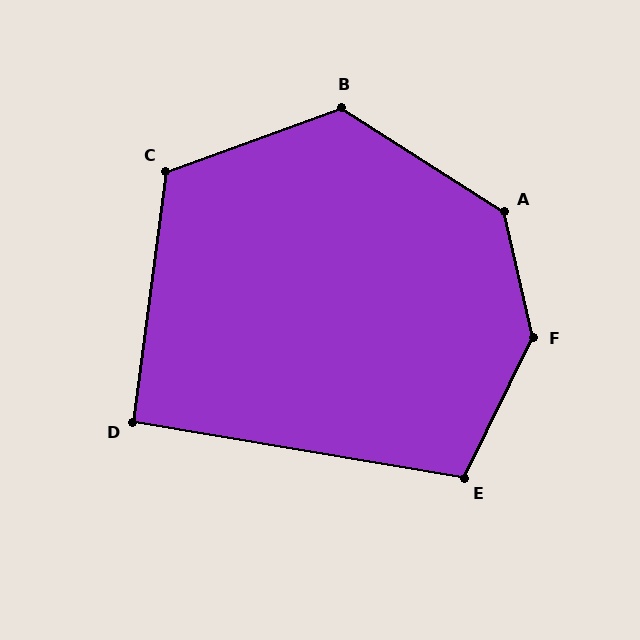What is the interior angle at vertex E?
Approximately 107 degrees (obtuse).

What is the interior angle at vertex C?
Approximately 118 degrees (obtuse).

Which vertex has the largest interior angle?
F, at approximately 141 degrees.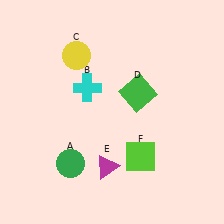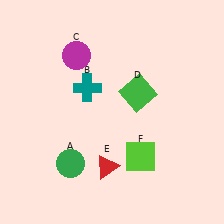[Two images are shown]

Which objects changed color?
B changed from cyan to teal. C changed from yellow to magenta. E changed from magenta to red.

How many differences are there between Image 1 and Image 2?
There are 3 differences between the two images.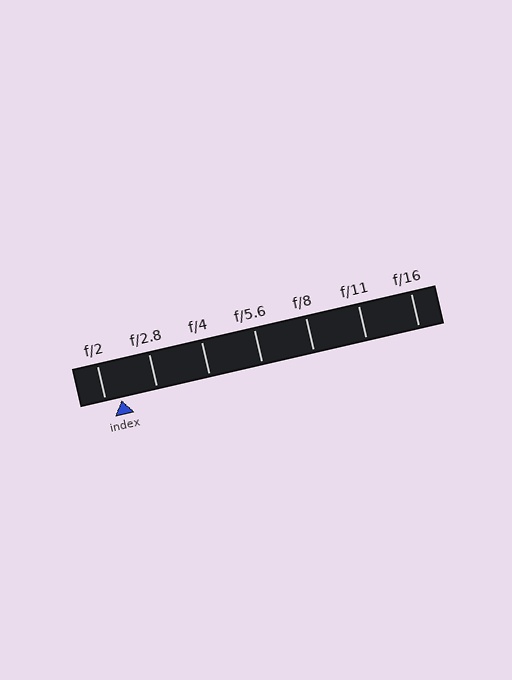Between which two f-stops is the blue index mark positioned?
The index mark is between f/2 and f/2.8.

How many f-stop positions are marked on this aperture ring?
There are 7 f-stop positions marked.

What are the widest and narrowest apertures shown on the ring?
The widest aperture shown is f/2 and the narrowest is f/16.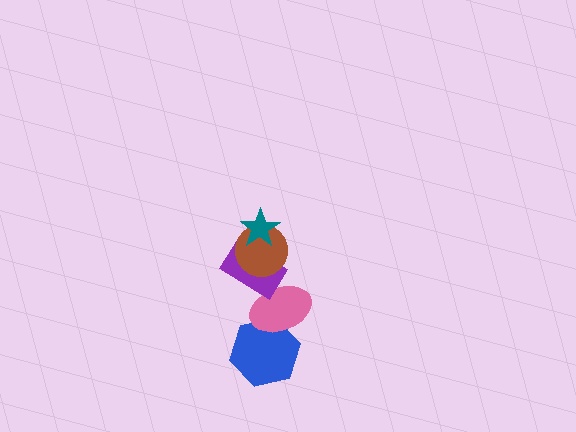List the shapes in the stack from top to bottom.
From top to bottom: the teal star, the brown circle, the purple rectangle, the pink ellipse, the blue hexagon.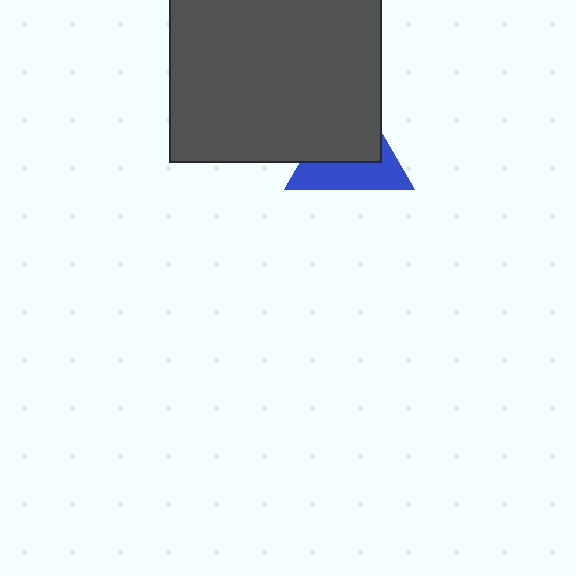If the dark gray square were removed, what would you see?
You would see the complete blue triangle.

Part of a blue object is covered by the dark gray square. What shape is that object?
It is a triangle.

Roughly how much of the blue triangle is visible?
A small part of it is visible (roughly 45%).